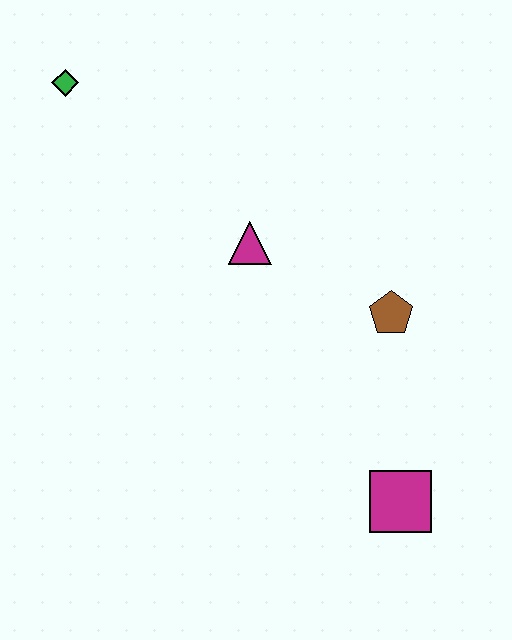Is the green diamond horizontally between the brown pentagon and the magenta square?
No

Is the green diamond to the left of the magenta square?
Yes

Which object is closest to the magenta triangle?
The brown pentagon is closest to the magenta triangle.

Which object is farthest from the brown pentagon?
The green diamond is farthest from the brown pentagon.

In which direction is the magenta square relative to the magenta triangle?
The magenta square is below the magenta triangle.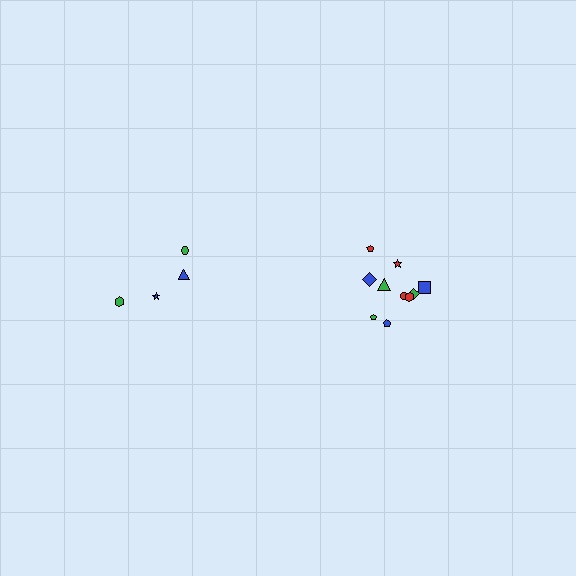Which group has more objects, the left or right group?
The right group.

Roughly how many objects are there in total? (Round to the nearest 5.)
Roughly 15 objects in total.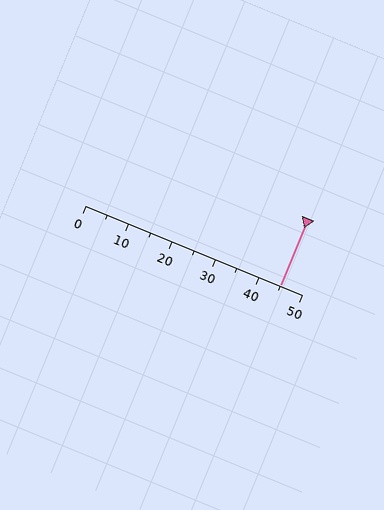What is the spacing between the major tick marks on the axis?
The major ticks are spaced 10 apart.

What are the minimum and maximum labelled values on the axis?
The axis runs from 0 to 50.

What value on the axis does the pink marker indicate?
The marker indicates approximately 45.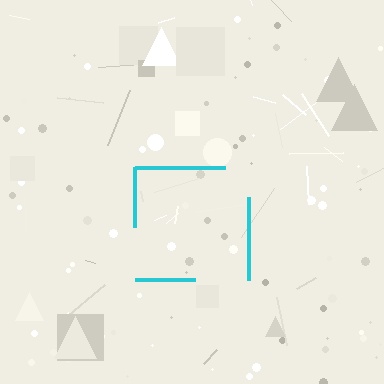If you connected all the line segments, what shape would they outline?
They would outline a square.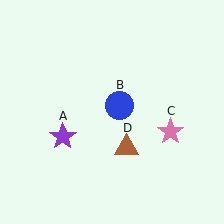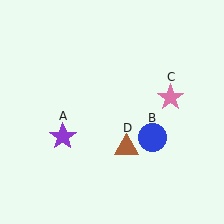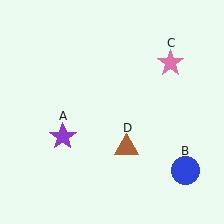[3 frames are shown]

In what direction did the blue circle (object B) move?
The blue circle (object B) moved down and to the right.